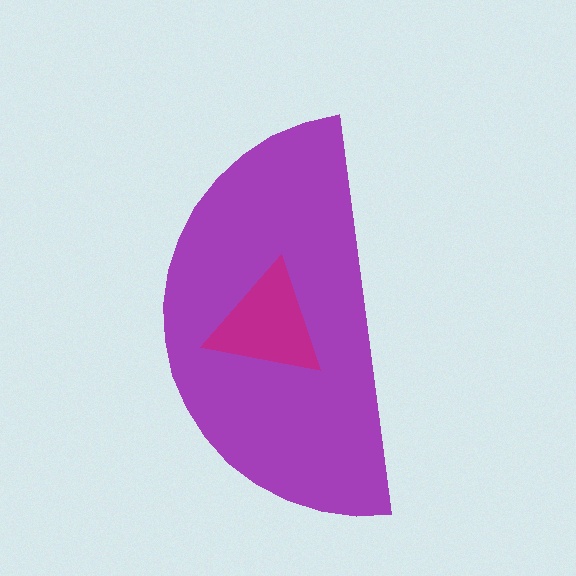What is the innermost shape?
The magenta triangle.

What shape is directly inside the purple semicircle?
The magenta triangle.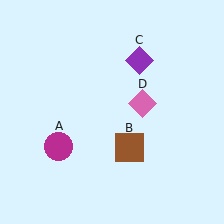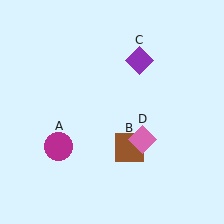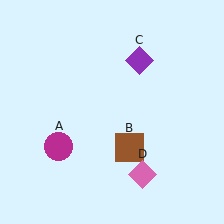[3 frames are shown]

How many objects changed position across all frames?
1 object changed position: pink diamond (object D).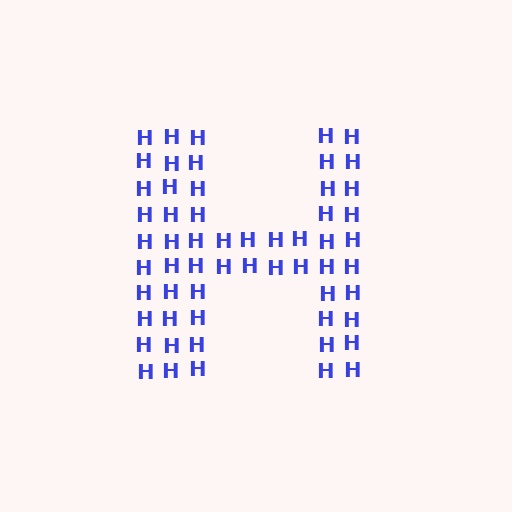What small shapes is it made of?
It is made of small letter H's.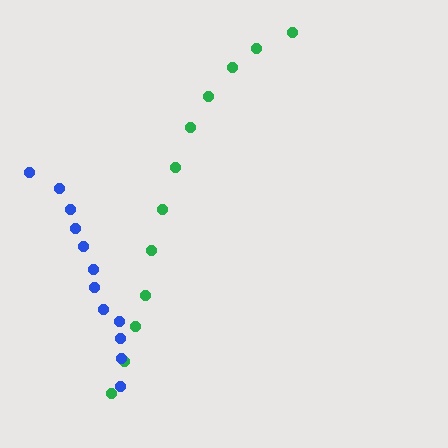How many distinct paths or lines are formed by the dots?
There are 2 distinct paths.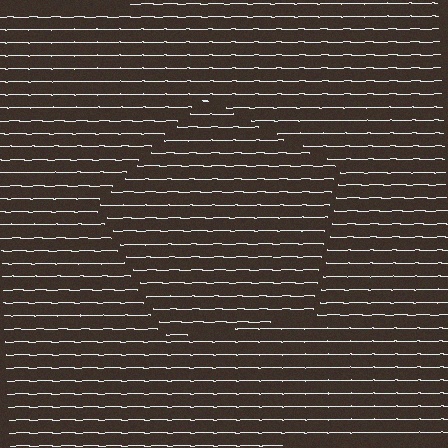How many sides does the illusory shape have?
5 sides — the line-ends trace a pentagon.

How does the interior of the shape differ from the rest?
The interior of the shape contains the same grating, shifted by half a period — the contour is defined by the phase discontinuity where line-ends from the inner and outer gratings abut.